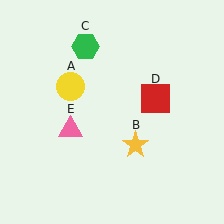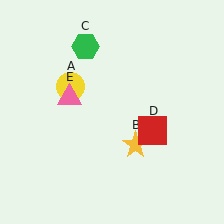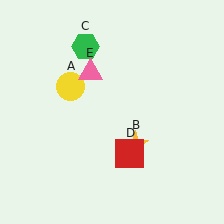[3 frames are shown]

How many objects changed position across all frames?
2 objects changed position: red square (object D), pink triangle (object E).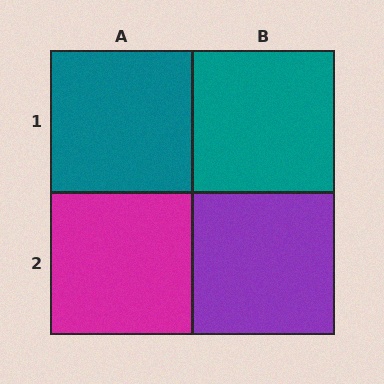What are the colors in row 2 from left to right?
Magenta, purple.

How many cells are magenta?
1 cell is magenta.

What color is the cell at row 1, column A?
Teal.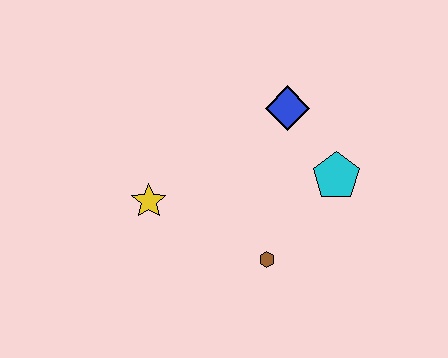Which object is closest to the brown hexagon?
The cyan pentagon is closest to the brown hexagon.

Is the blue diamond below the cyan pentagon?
No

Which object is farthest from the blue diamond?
The yellow star is farthest from the blue diamond.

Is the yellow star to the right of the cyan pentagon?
No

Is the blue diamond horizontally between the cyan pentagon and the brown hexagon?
Yes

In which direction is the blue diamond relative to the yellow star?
The blue diamond is to the right of the yellow star.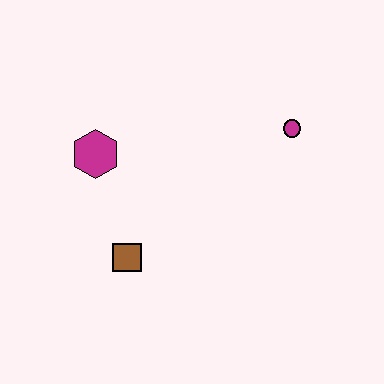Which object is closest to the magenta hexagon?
The brown square is closest to the magenta hexagon.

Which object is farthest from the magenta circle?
The brown square is farthest from the magenta circle.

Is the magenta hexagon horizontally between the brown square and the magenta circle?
No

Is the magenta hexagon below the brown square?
No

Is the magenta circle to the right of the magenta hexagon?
Yes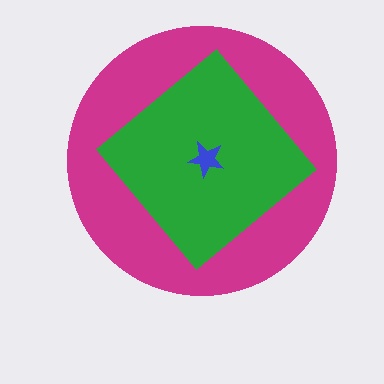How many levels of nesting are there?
3.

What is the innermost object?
The blue star.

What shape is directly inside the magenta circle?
The green diamond.